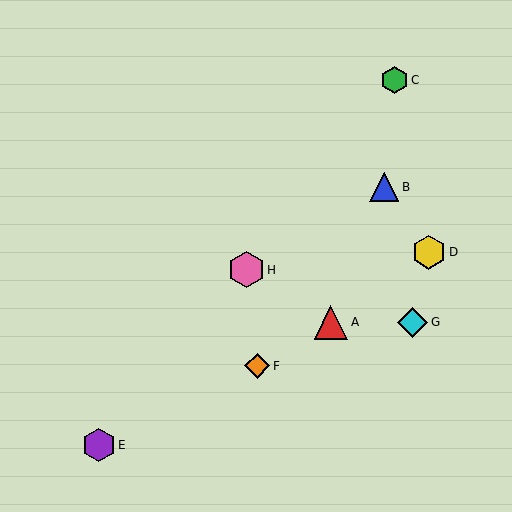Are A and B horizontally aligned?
No, A is at y≈322 and B is at y≈187.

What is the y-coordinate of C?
Object C is at y≈80.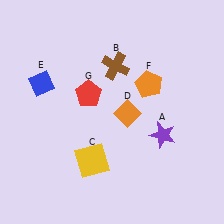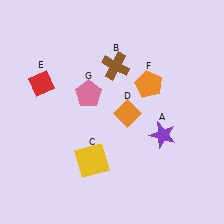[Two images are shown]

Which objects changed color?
E changed from blue to red. G changed from red to pink.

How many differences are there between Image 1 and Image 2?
There are 2 differences between the two images.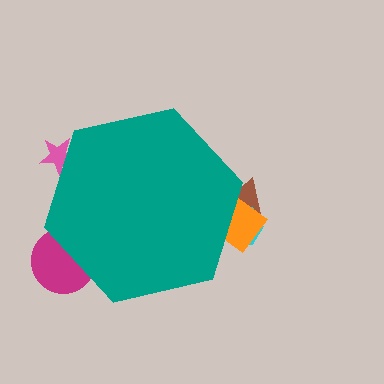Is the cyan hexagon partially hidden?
Yes, the cyan hexagon is partially hidden behind the teal hexagon.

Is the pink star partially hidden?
Yes, the pink star is partially hidden behind the teal hexagon.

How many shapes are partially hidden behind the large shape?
5 shapes are partially hidden.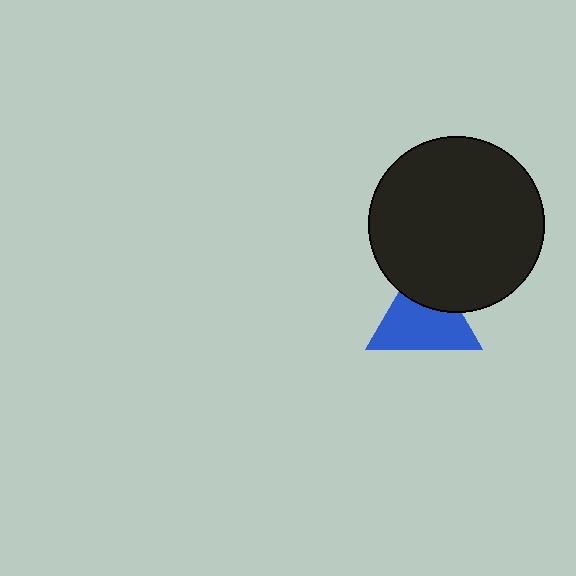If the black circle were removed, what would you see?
You would see the complete blue triangle.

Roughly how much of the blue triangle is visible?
Most of it is visible (roughly 68%).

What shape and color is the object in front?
The object in front is a black circle.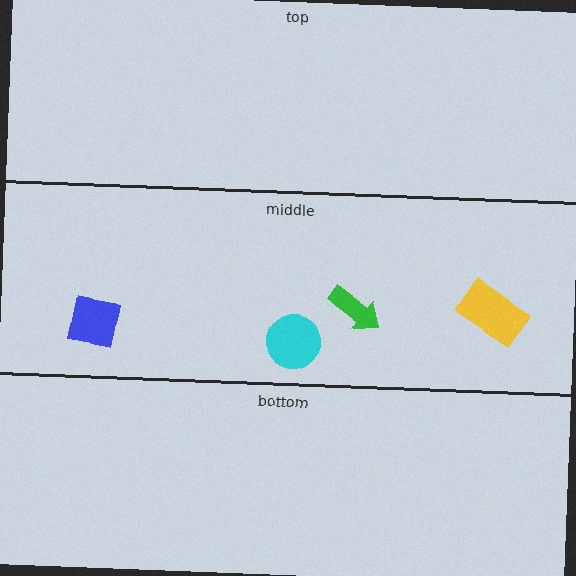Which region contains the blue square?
The middle region.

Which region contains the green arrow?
The middle region.